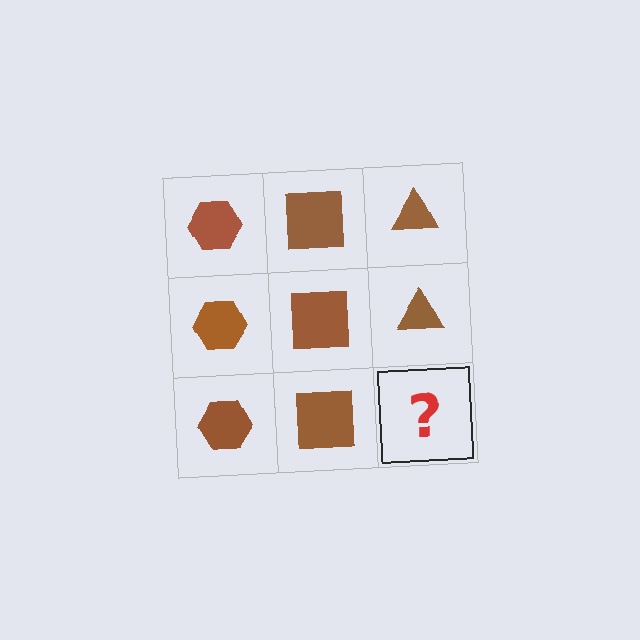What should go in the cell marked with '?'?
The missing cell should contain a brown triangle.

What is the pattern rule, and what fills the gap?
The rule is that each column has a consistent shape. The gap should be filled with a brown triangle.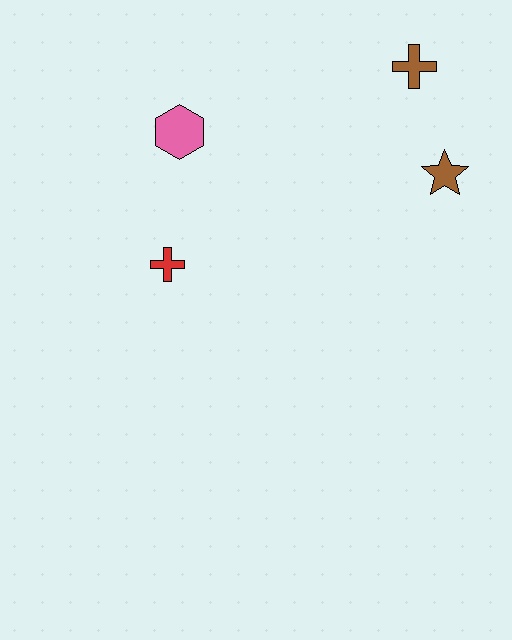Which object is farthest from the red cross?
The brown cross is farthest from the red cross.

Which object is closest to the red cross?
The pink hexagon is closest to the red cross.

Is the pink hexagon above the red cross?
Yes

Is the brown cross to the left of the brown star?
Yes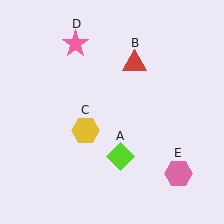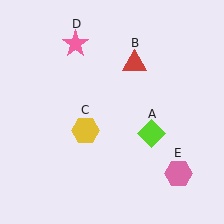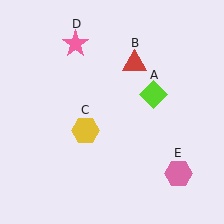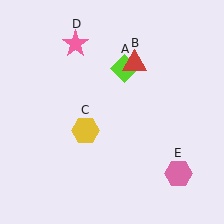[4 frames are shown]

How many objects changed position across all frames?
1 object changed position: lime diamond (object A).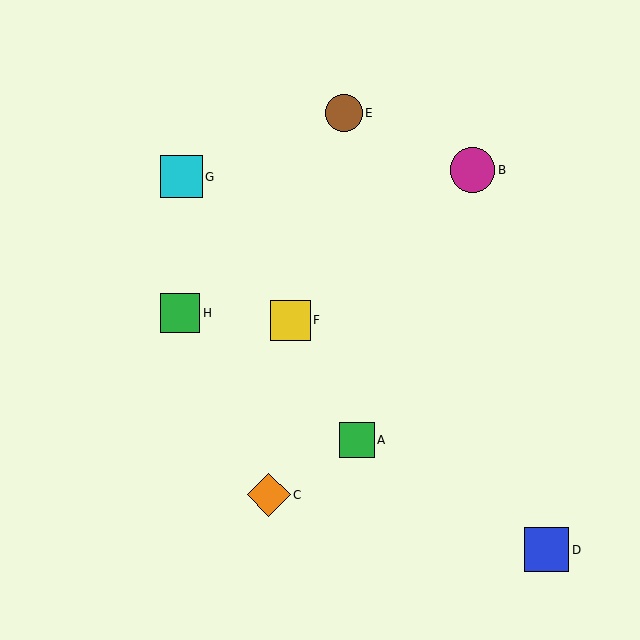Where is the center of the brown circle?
The center of the brown circle is at (344, 113).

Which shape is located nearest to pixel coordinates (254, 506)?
The orange diamond (labeled C) at (269, 495) is nearest to that location.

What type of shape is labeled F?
Shape F is a yellow square.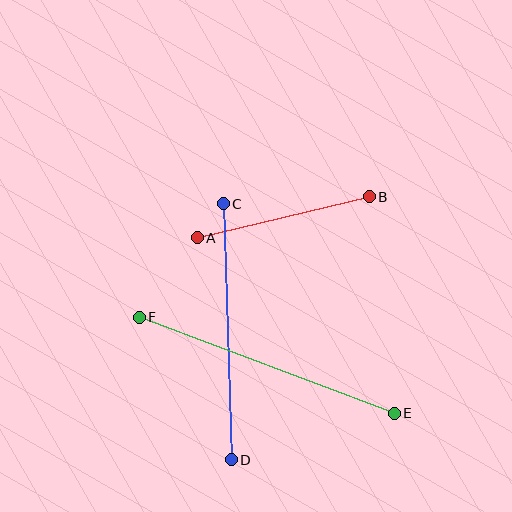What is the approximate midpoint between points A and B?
The midpoint is at approximately (283, 217) pixels.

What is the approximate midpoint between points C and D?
The midpoint is at approximately (227, 332) pixels.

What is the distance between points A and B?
The distance is approximately 177 pixels.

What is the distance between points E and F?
The distance is approximately 272 pixels.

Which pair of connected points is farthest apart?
Points E and F are farthest apart.